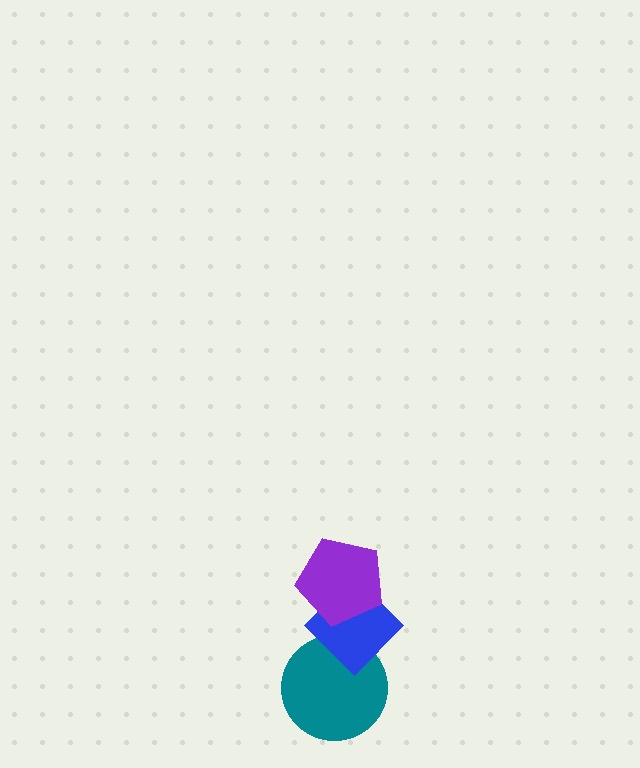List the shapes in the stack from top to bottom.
From top to bottom: the purple pentagon, the blue diamond, the teal circle.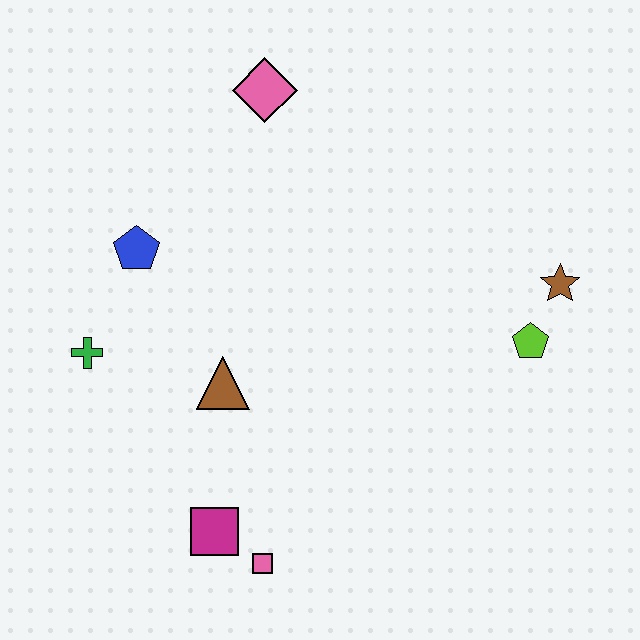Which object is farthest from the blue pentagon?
The brown star is farthest from the blue pentagon.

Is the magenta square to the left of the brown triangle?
Yes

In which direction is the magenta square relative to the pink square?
The magenta square is to the left of the pink square.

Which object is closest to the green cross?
The blue pentagon is closest to the green cross.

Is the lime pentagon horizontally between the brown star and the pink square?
Yes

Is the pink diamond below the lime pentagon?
No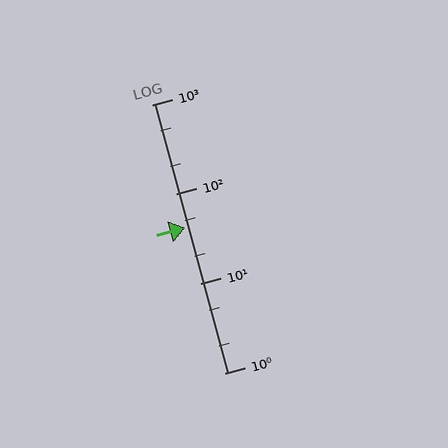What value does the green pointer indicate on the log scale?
The pointer indicates approximately 42.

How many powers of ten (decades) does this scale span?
The scale spans 3 decades, from 1 to 1000.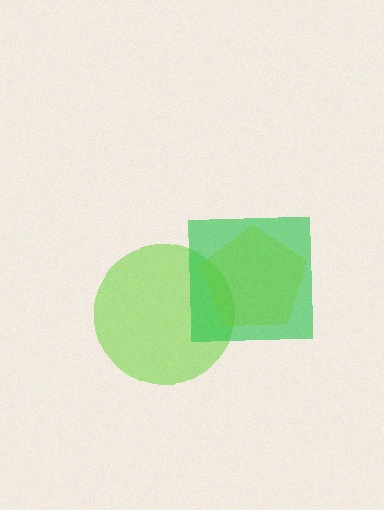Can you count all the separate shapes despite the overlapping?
Yes, there are 3 separate shapes.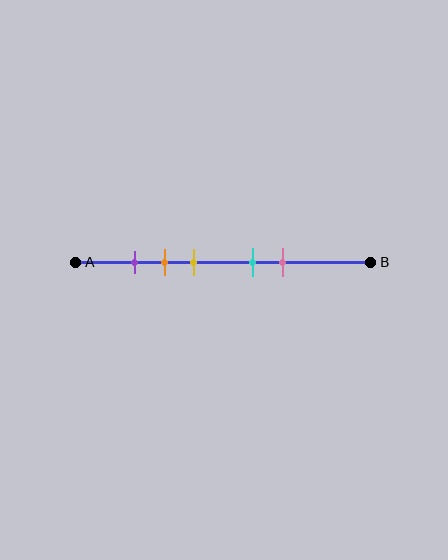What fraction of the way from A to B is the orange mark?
The orange mark is approximately 30% (0.3) of the way from A to B.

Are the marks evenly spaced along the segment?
No, the marks are not evenly spaced.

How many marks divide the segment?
There are 5 marks dividing the segment.